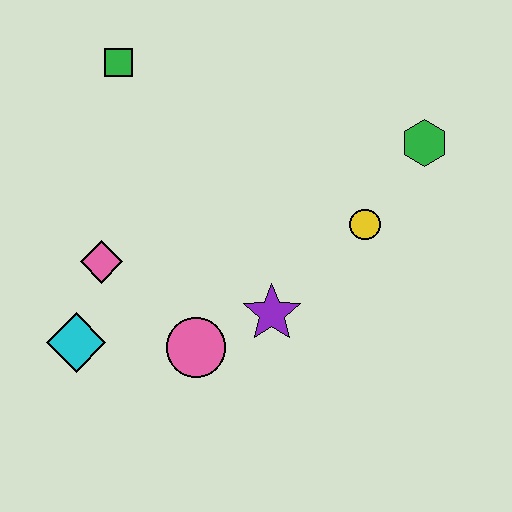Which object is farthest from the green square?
The green hexagon is farthest from the green square.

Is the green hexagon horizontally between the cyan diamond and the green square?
No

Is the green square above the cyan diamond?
Yes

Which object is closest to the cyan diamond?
The pink diamond is closest to the cyan diamond.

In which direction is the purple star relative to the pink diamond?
The purple star is to the right of the pink diamond.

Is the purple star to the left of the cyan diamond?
No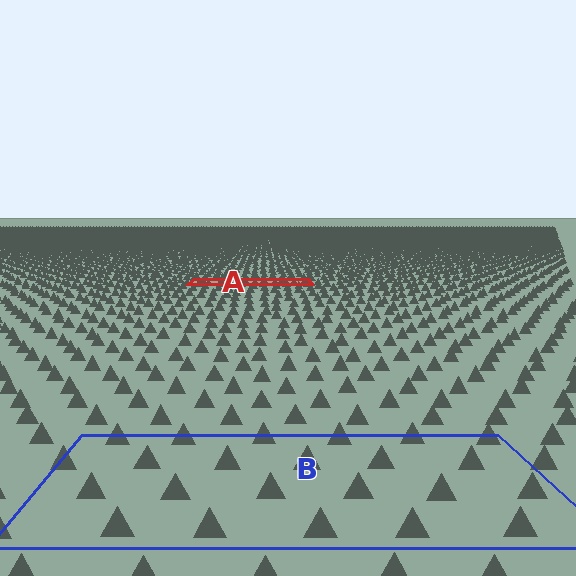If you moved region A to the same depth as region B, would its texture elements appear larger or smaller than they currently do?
They would appear larger. At a closer depth, the same texture elements are projected at a bigger on-screen size.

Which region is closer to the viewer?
Region B is closer. The texture elements there are larger and more spread out.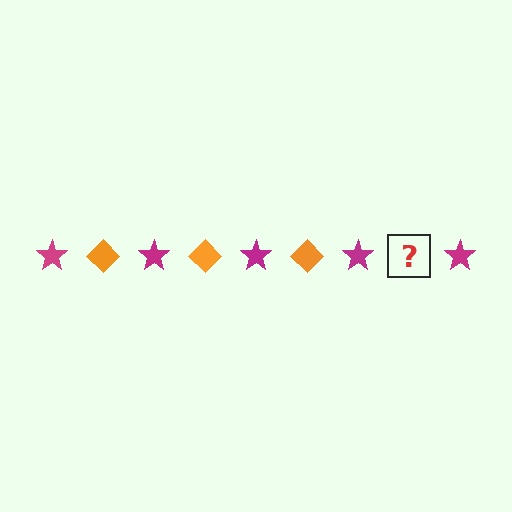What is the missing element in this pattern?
The missing element is an orange diamond.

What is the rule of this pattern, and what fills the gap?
The rule is that the pattern alternates between magenta star and orange diamond. The gap should be filled with an orange diamond.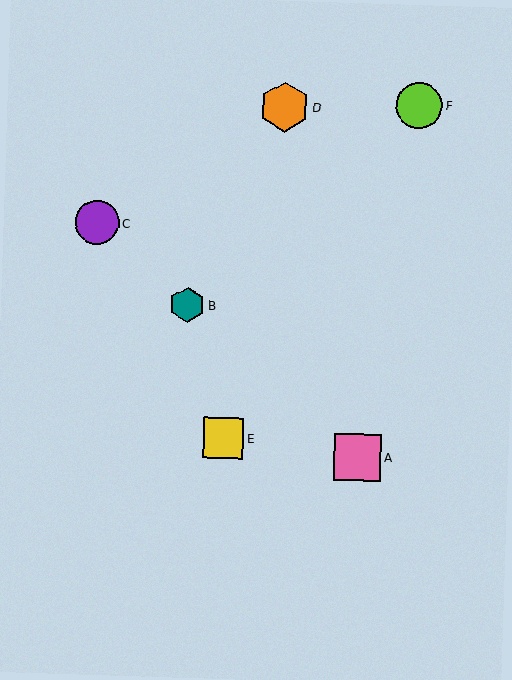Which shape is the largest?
The orange hexagon (labeled D) is the largest.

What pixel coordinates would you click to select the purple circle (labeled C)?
Click at (97, 223) to select the purple circle C.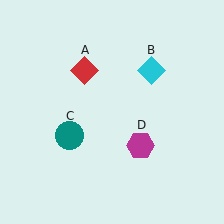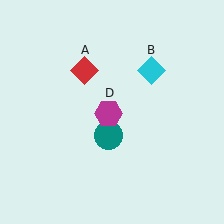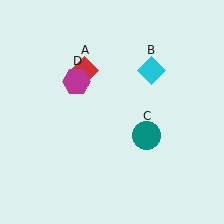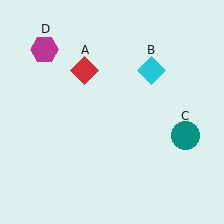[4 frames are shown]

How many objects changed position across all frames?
2 objects changed position: teal circle (object C), magenta hexagon (object D).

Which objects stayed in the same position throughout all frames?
Red diamond (object A) and cyan diamond (object B) remained stationary.